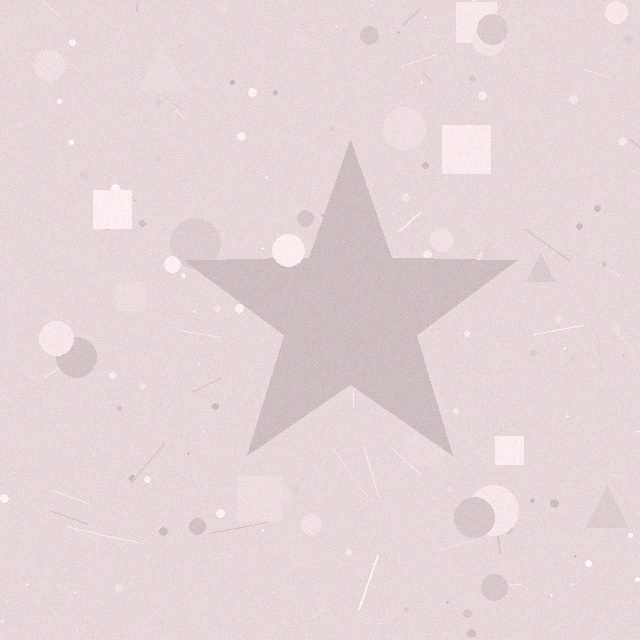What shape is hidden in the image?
A star is hidden in the image.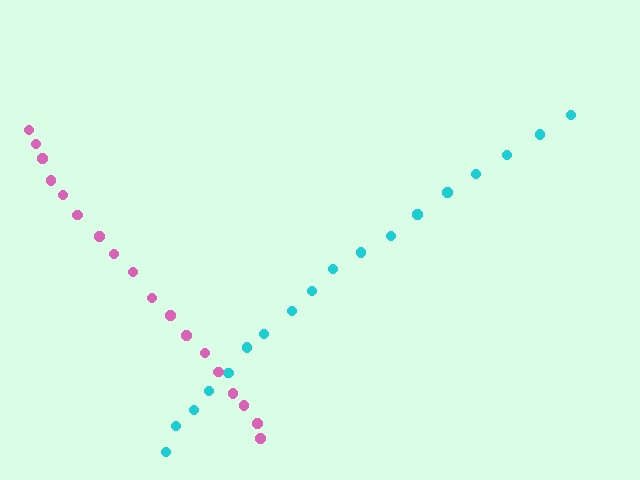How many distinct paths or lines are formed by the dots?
There are 2 distinct paths.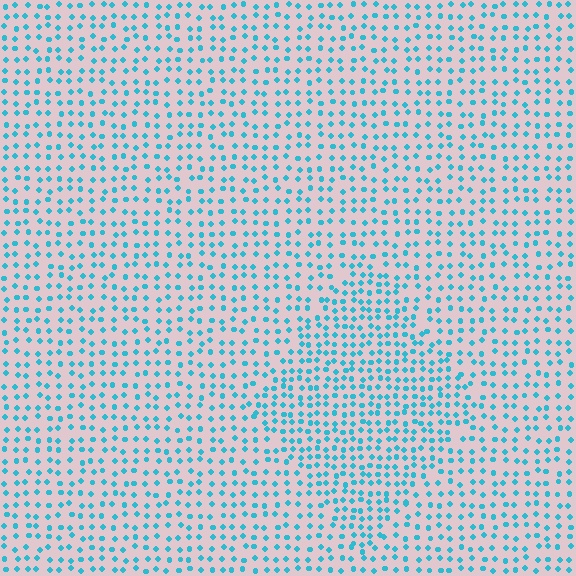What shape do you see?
I see a diamond.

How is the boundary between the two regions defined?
The boundary is defined by a change in element density (approximately 1.6x ratio). All elements are the same color, size, and shape.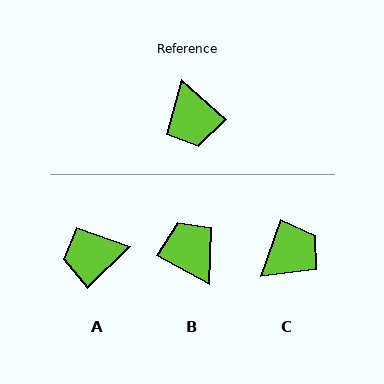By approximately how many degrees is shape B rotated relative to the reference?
Approximately 167 degrees clockwise.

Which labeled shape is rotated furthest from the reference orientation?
B, about 167 degrees away.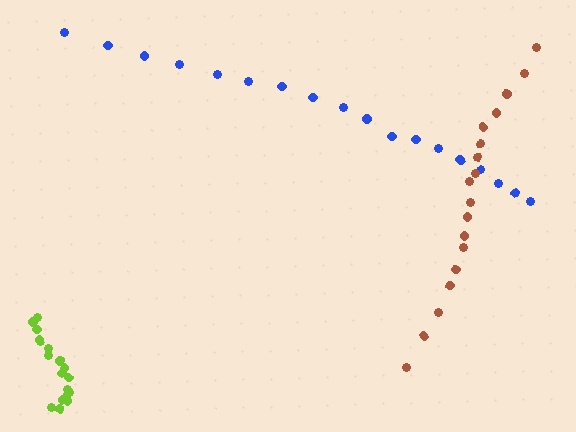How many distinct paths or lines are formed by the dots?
There are 3 distinct paths.